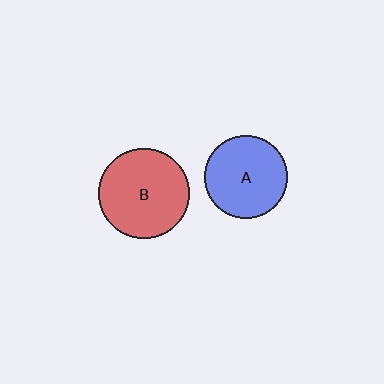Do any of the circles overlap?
No, none of the circles overlap.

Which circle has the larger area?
Circle B (red).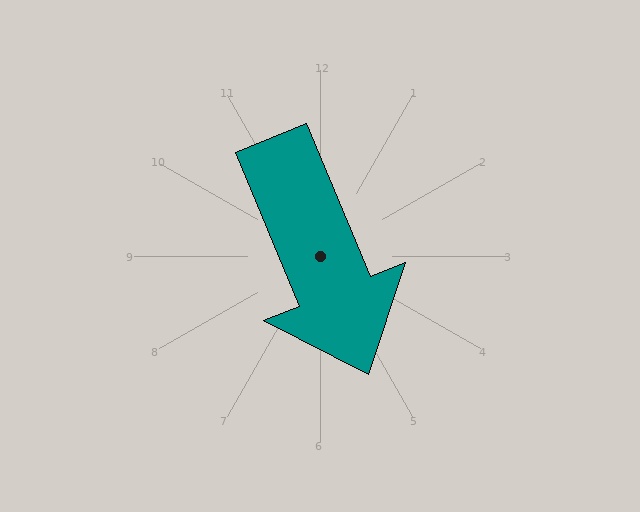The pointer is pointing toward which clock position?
Roughly 5 o'clock.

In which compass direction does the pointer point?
South.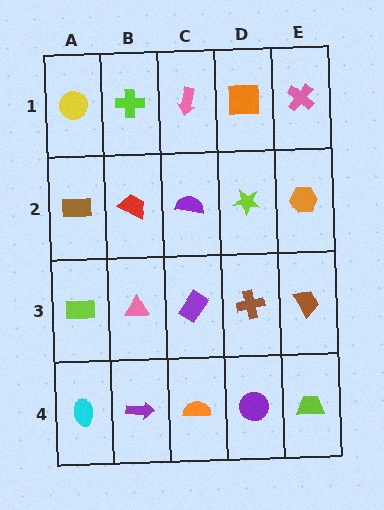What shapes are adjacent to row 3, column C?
A purple semicircle (row 2, column C), an orange semicircle (row 4, column C), a pink triangle (row 3, column B), a brown cross (row 3, column D).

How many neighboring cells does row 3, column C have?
4.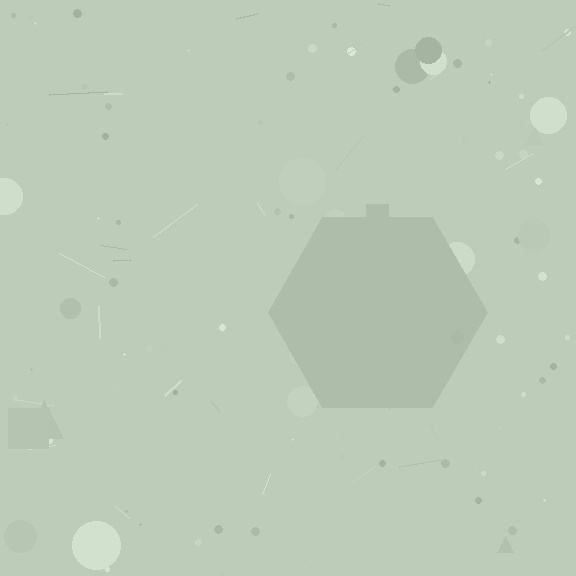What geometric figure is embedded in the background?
A hexagon is embedded in the background.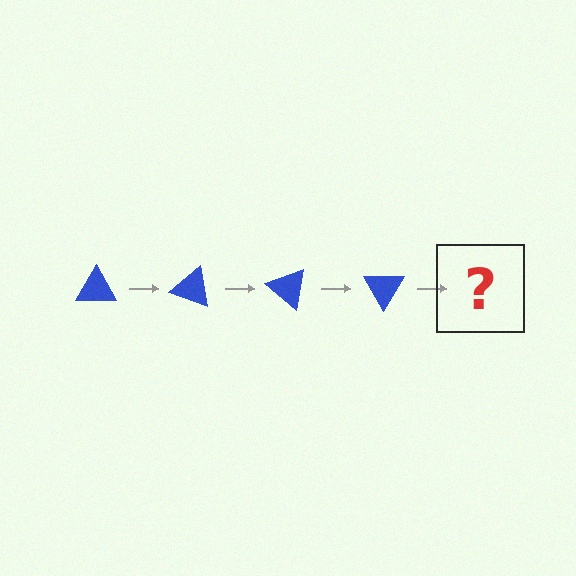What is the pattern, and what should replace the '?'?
The pattern is that the triangle rotates 20 degrees each step. The '?' should be a blue triangle rotated 80 degrees.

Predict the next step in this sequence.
The next step is a blue triangle rotated 80 degrees.